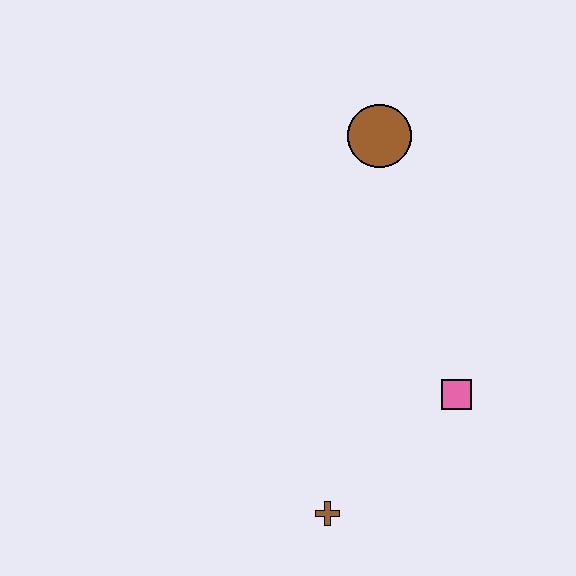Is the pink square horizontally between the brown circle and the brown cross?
No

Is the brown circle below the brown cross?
No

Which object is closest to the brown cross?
The pink square is closest to the brown cross.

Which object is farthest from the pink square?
The brown circle is farthest from the pink square.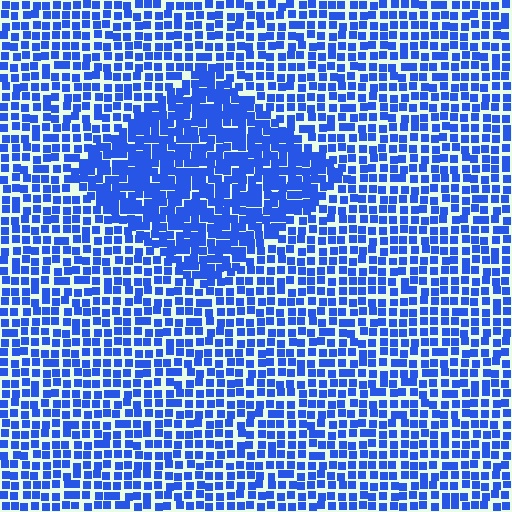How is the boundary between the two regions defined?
The boundary is defined by a change in element density (approximately 1.6x ratio). All elements are the same color, size, and shape.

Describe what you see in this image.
The image contains small blue elements arranged at two different densities. A diamond-shaped region is visible where the elements are more densely packed than the surrounding area.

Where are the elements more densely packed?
The elements are more densely packed inside the diamond boundary.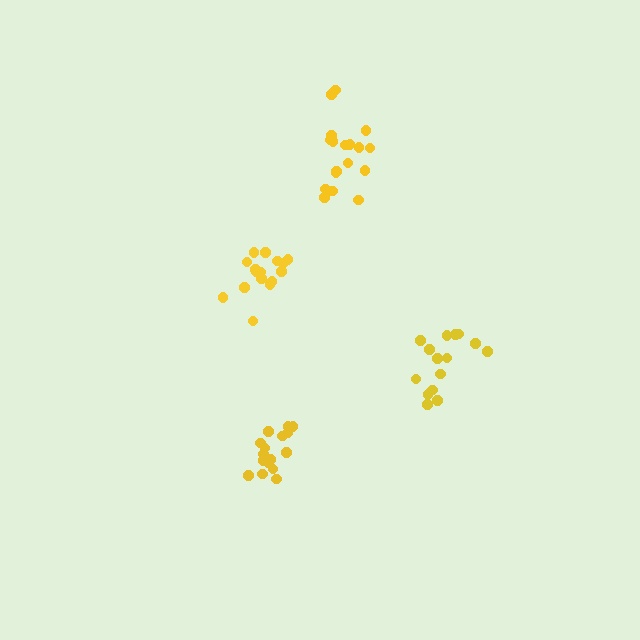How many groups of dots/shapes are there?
There are 4 groups.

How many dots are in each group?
Group 1: 18 dots, Group 2: 15 dots, Group 3: 17 dots, Group 4: 16 dots (66 total).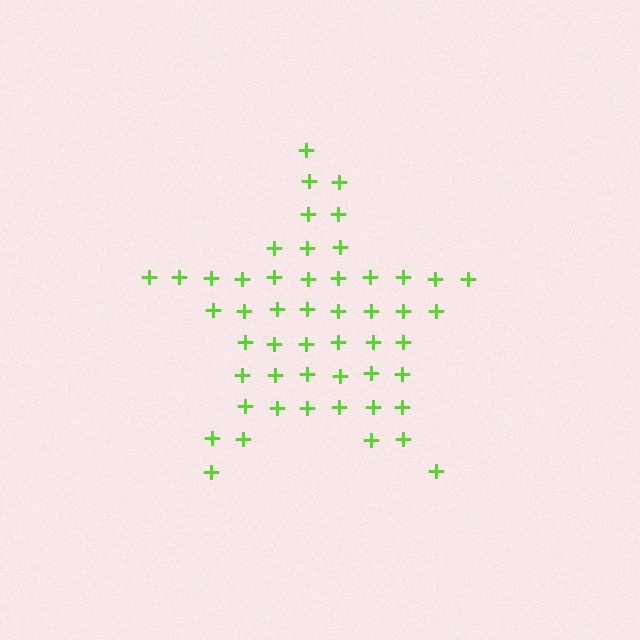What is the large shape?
The large shape is a star.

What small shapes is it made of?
It is made of small plus signs.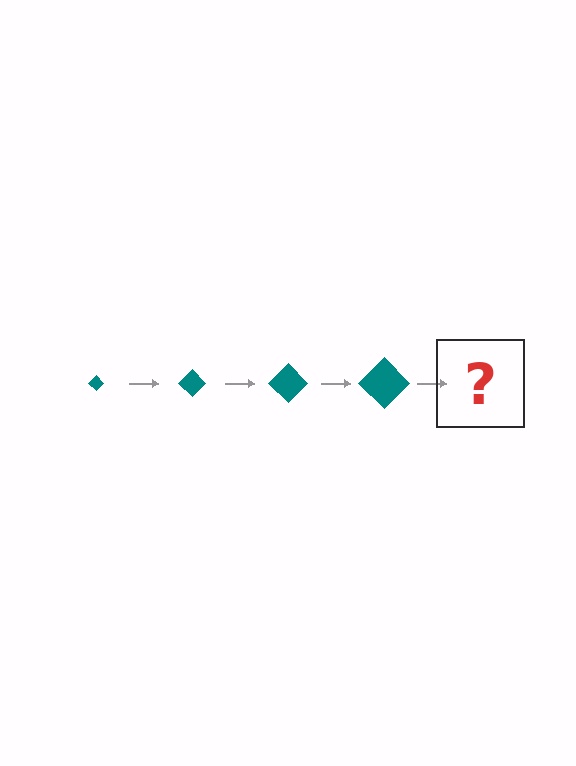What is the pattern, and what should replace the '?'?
The pattern is that the diamond gets progressively larger each step. The '?' should be a teal diamond, larger than the previous one.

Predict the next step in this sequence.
The next step is a teal diamond, larger than the previous one.